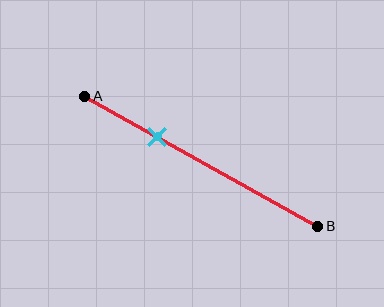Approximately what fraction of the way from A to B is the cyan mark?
The cyan mark is approximately 30% of the way from A to B.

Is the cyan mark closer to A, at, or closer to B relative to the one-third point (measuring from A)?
The cyan mark is approximately at the one-third point of segment AB.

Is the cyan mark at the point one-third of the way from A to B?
Yes, the mark is approximately at the one-third point.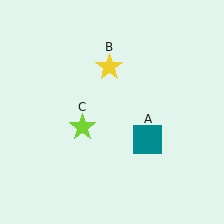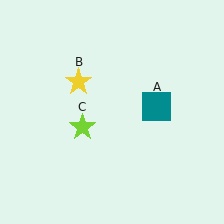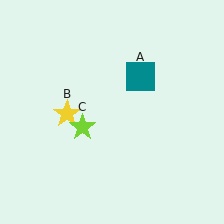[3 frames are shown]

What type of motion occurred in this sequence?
The teal square (object A), yellow star (object B) rotated counterclockwise around the center of the scene.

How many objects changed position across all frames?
2 objects changed position: teal square (object A), yellow star (object B).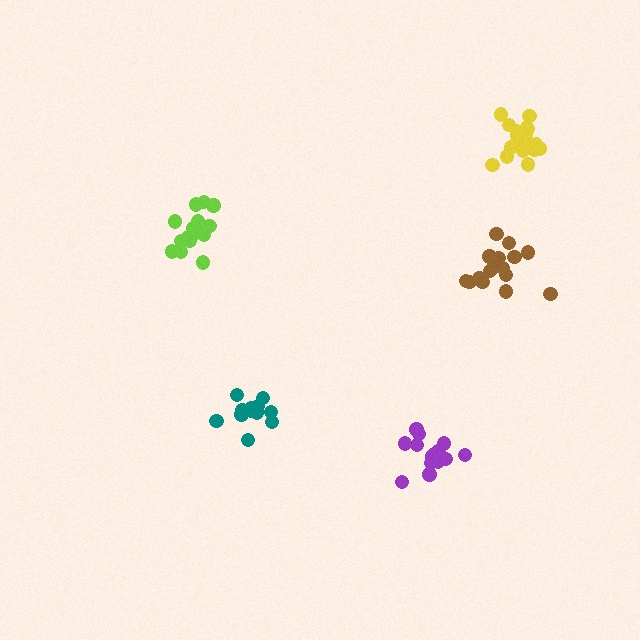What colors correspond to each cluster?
The clusters are colored: yellow, purple, lime, brown, teal.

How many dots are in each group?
Group 1: 18 dots, Group 2: 14 dots, Group 3: 17 dots, Group 4: 16 dots, Group 5: 13 dots (78 total).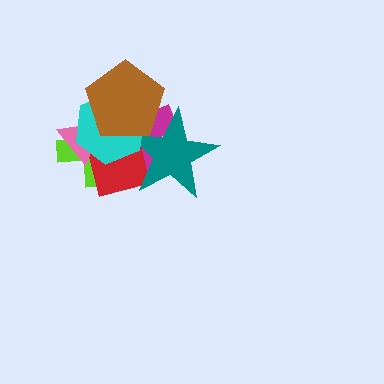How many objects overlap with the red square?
6 objects overlap with the red square.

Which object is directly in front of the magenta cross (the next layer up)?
The red square is directly in front of the magenta cross.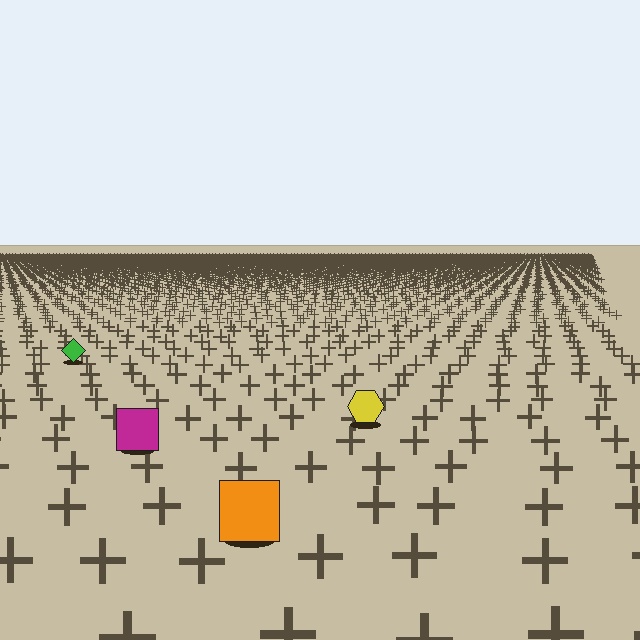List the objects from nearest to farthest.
From nearest to farthest: the orange square, the magenta square, the yellow hexagon, the green diamond.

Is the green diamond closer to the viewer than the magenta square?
No. The magenta square is closer — you can tell from the texture gradient: the ground texture is coarser near it.